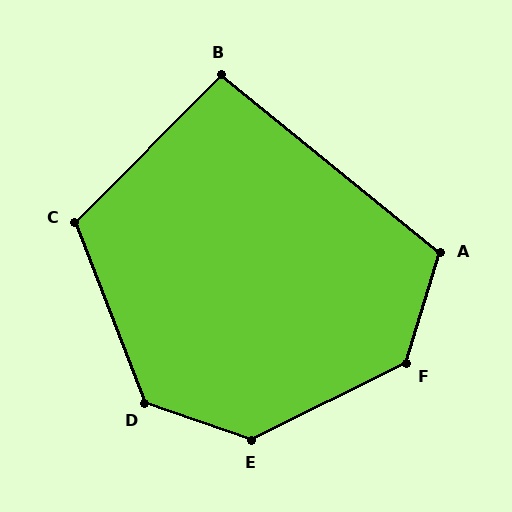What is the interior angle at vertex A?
Approximately 112 degrees (obtuse).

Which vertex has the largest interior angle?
E, at approximately 134 degrees.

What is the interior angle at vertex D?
Approximately 130 degrees (obtuse).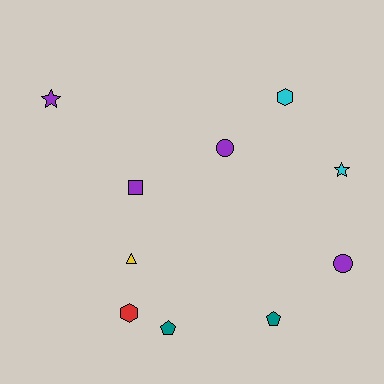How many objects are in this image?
There are 10 objects.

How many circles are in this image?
There are 2 circles.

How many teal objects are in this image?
There are 2 teal objects.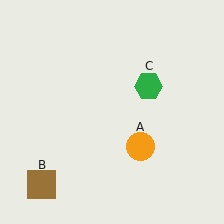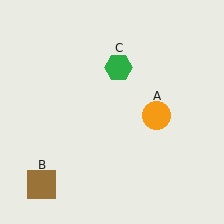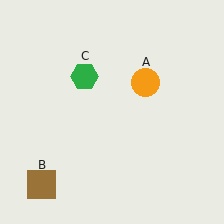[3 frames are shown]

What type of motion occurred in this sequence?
The orange circle (object A), green hexagon (object C) rotated counterclockwise around the center of the scene.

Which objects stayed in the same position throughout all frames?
Brown square (object B) remained stationary.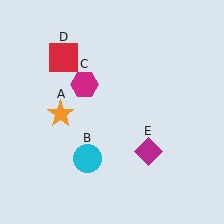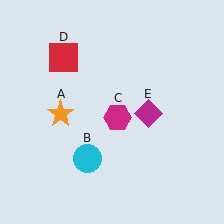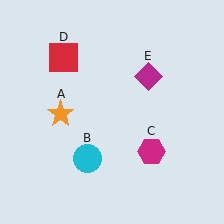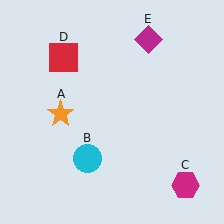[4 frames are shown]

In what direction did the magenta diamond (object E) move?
The magenta diamond (object E) moved up.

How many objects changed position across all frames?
2 objects changed position: magenta hexagon (object C), magenta diamond (object E).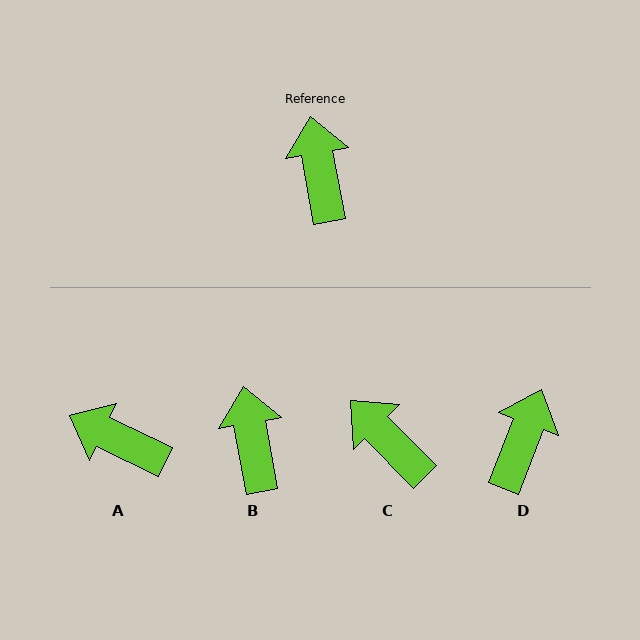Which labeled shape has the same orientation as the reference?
B.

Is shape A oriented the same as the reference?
No, it is off by about 54 degrees.